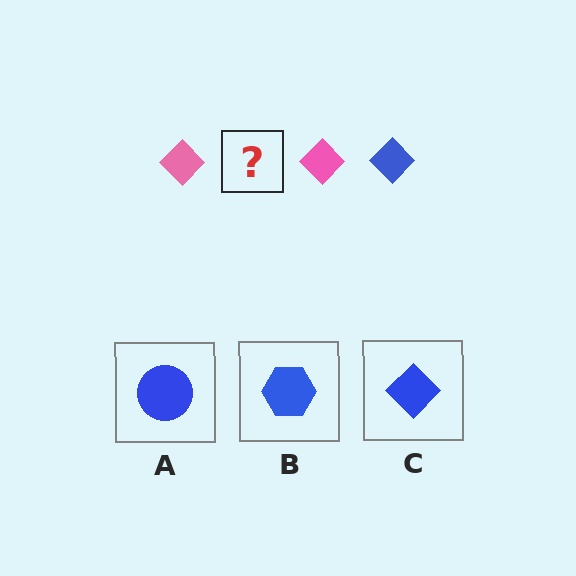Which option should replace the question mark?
Option C.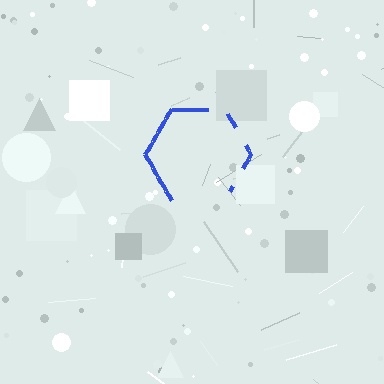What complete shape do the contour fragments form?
The contour fragments form a hexagon.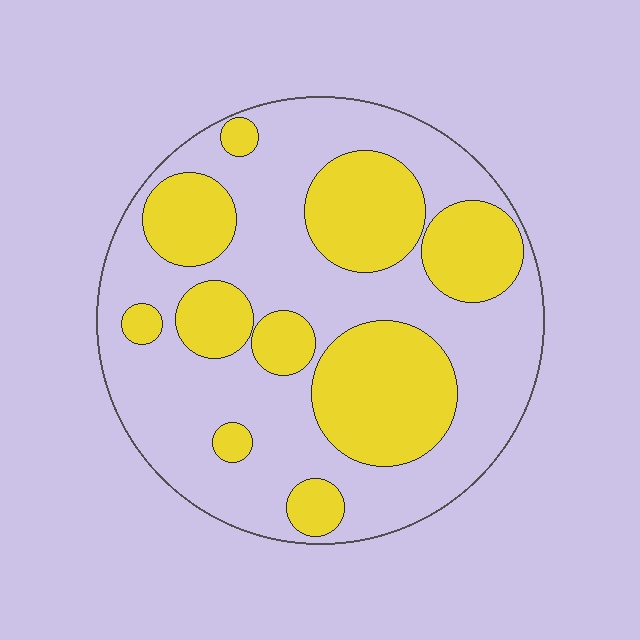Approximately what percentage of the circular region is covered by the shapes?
Approximately 35%.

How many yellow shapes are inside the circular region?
10.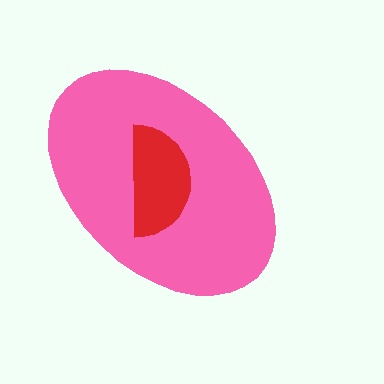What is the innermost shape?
The red semicircle.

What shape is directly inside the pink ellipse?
The red semicircle.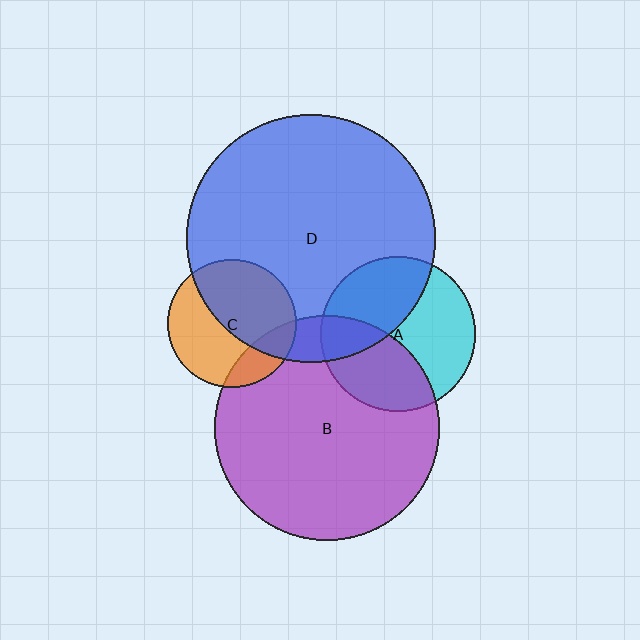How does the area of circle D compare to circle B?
Approximately 1.2 times.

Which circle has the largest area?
Circle D (blue).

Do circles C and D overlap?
Yes.